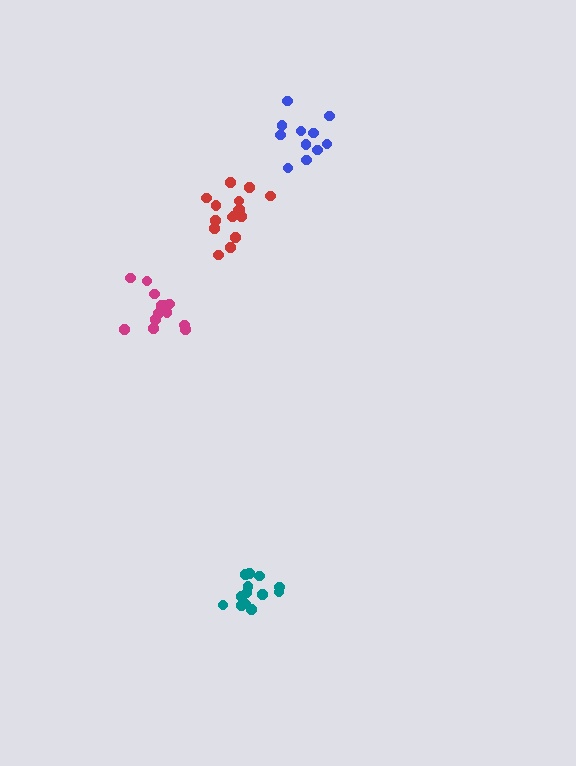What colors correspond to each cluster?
The clusters are colored: blue, teal, magenta, red.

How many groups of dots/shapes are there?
There are 4 groups.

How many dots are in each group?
Group 1: 11 dots, Group 2: 13 dots, Group 3: 13 dots, Group 4: 16 dots (53 total).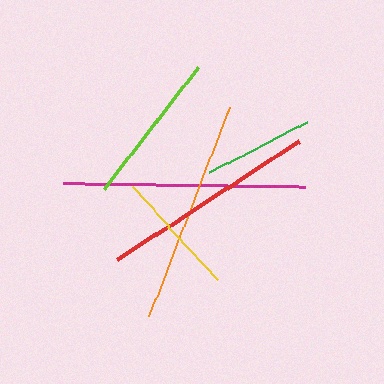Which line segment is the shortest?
The green line is the shortest at approximately 110 pixels.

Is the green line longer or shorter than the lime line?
The lime line is longer than the green line.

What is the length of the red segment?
The red segment is approximately 218 pixels long.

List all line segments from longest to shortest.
From longest to shortest: magenta, orange, red, lime, yellow, green.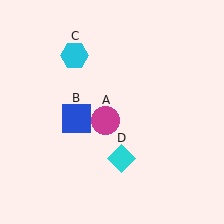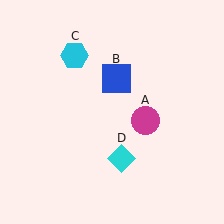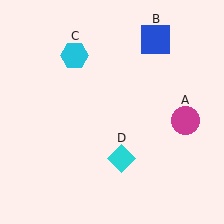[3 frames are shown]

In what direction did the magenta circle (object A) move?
The magenta circle (object A) moved right.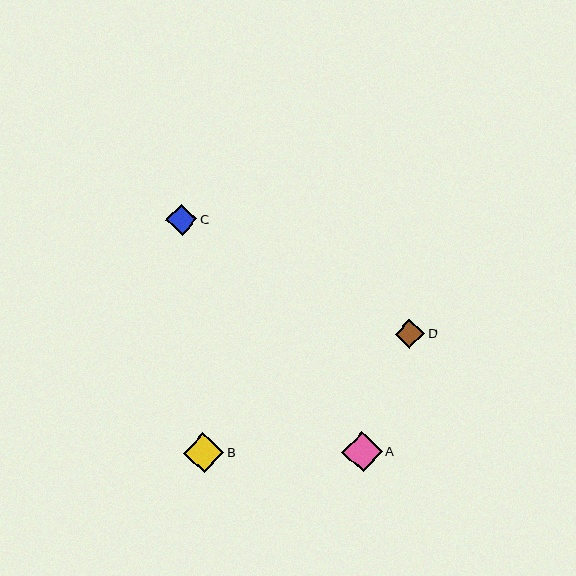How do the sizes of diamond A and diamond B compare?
Diamond A and diamond B are approximately the same size.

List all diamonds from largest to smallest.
From largest to smallest: A, B, C, D.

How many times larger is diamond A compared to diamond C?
Diamond A is approximately 1.3 times the size of diamond C.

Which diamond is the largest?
Diamond A is the largest with a size of approximately 41 pixels.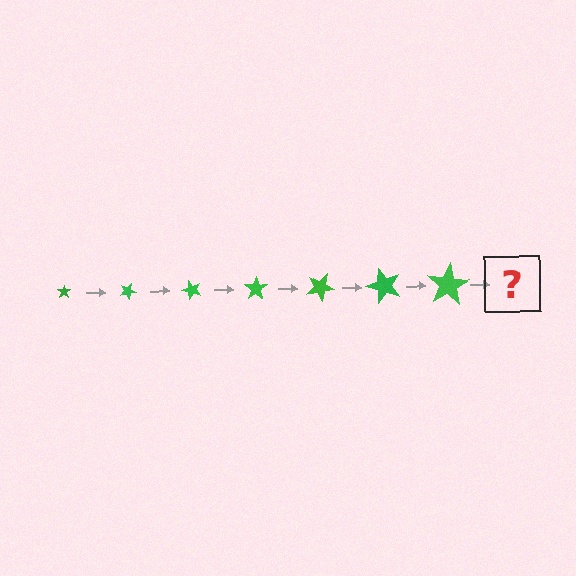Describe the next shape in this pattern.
It should be a star, larger than the previous one and rotated 175 degrees from the start.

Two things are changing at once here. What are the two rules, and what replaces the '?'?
The two rules are that the star grows larger each step and it rotates 25 degrees each step. The '?' should be a star, larger than the previous one and rotated 175 degrees from the start.